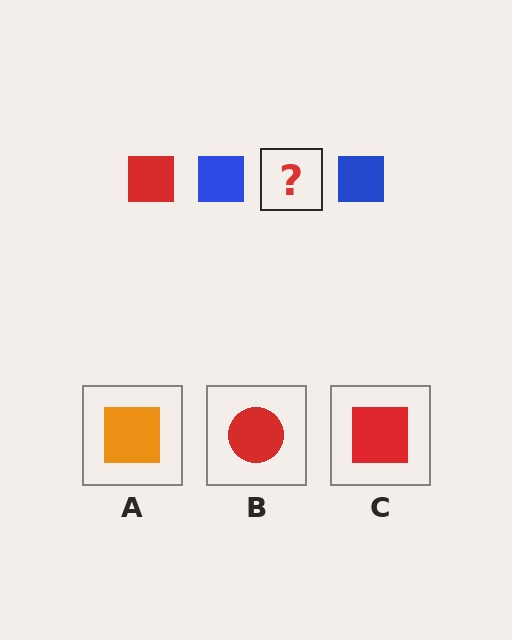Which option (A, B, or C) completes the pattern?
C.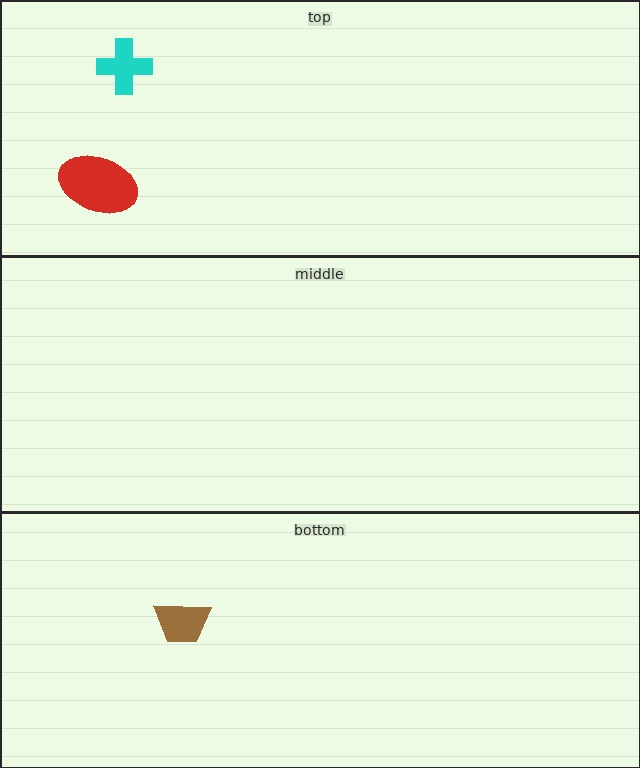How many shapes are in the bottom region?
1.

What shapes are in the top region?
The red ellipse, the cyan cross.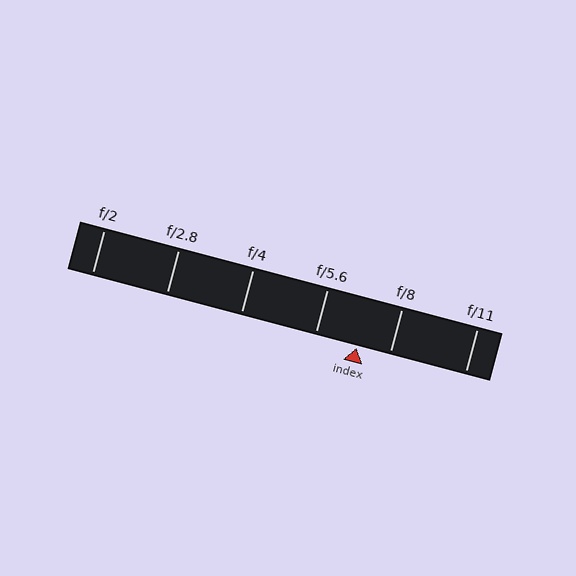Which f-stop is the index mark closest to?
The index mark is closest to f/8.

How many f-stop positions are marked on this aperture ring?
There are 6 f-stop positions marked.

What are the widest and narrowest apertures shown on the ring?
The widest aperture shown is f/2 and the narrowest is f/11.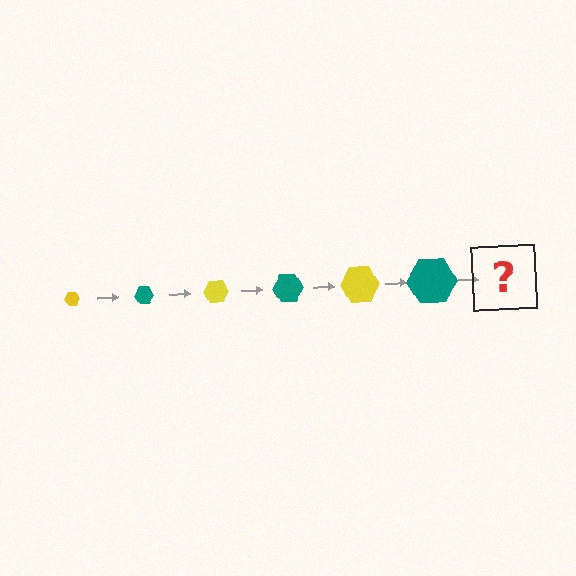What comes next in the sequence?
The next element should be a yellow hexagon, larger than the previous one.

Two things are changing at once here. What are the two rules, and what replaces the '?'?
The two rules are that the hexagon grows larger each step and the color cycles through yellow and teal. The '?' should be a yellow hexagon, larger than the previous one.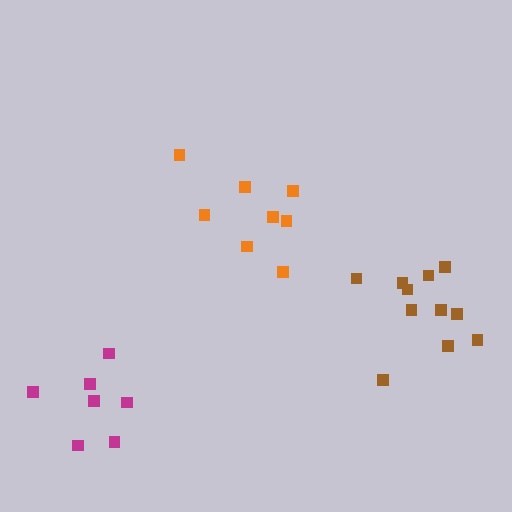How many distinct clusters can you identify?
There are 3 distinct clusters.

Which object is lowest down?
The magenta cluster is bottommost.